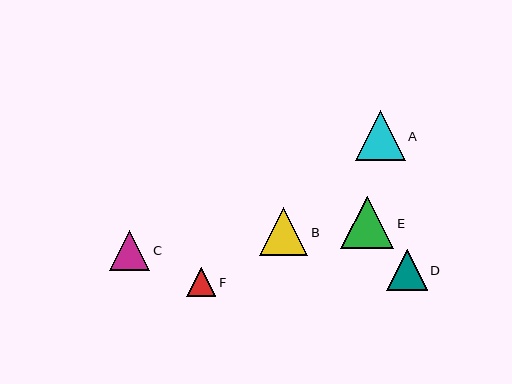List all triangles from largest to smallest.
From largest to smallest: E, A, B, D, C, F.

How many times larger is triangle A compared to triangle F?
Triangle A is approximately 1.7 times the size of triangle F.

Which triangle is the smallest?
Triangle F is the smallest with a size of approximately 29 pixels.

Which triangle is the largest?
Triangle E is the largest with a size of approximately 53 pixels.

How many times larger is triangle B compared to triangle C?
Triangle B is approximately 1.2 times the size of triangle C.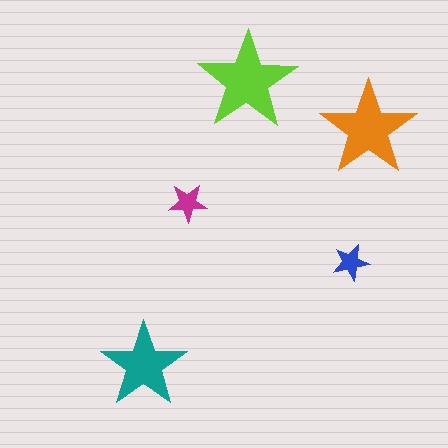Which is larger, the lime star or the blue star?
The lime one.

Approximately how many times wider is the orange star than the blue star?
About 2.5 times wider.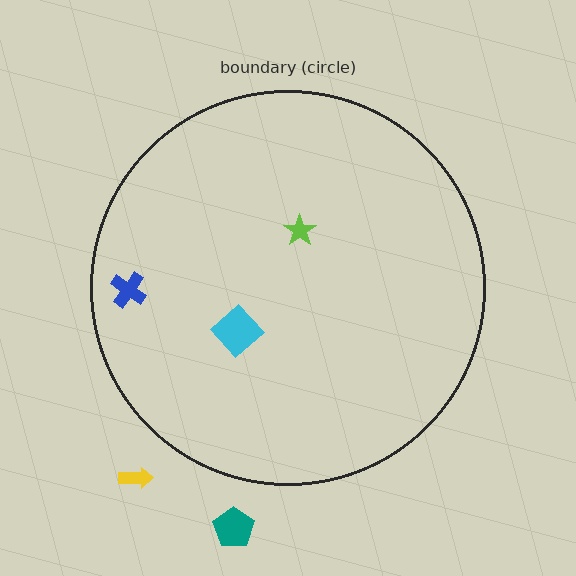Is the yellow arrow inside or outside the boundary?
Outside.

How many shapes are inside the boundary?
3 inside, 2 outside.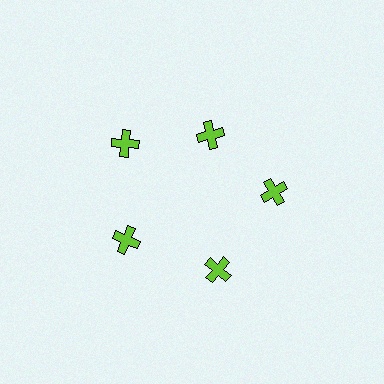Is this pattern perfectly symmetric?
No. The 5 lime crosses are arranged in a ring, but one element near the 1 o'clock position is pulled inward toward the center, breaking the 5-fold rotational symmetry.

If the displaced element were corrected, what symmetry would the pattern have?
It would have 5-fold rotational symmetry — the pattern would map onto itself every 72 degrees.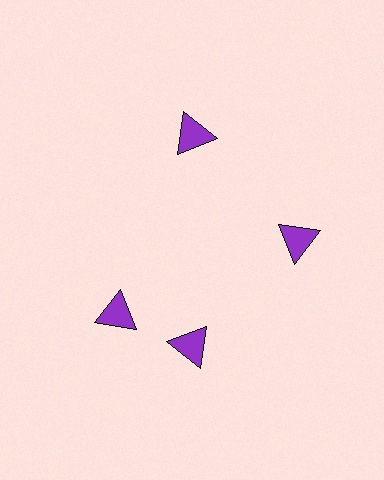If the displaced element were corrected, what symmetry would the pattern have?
It would have 4-fold rotational symmetry — the pattern would map onto itself every 90 degrees.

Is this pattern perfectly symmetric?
No. The 4 purple triangles are arranged in a ring, but one element near the 9 o'clock position is rotated out of alignment along the ring, breaking the 4-fold rotational symmetry.